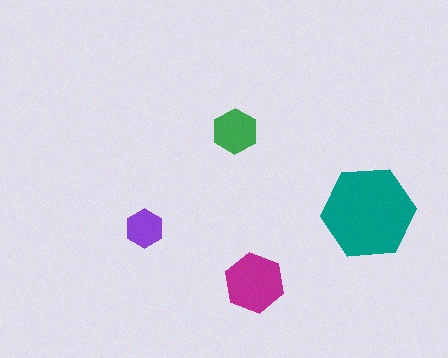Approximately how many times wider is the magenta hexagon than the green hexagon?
About 1.5 times wider.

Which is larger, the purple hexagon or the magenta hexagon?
The magenta one.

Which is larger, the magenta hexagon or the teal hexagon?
The teal one.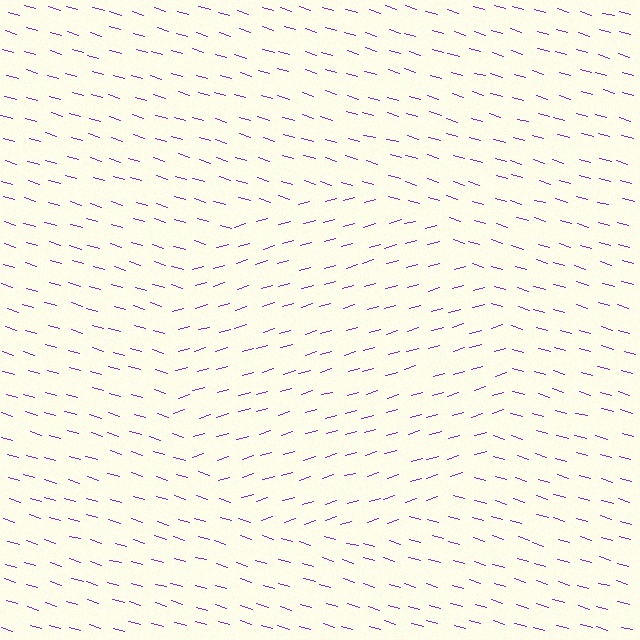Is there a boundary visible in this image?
Yes, there is a texture boundary formed by a change in line orientation.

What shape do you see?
I see a circle.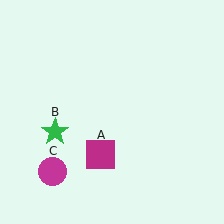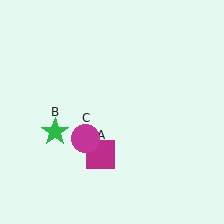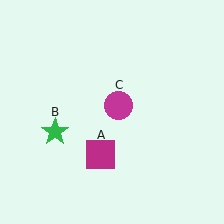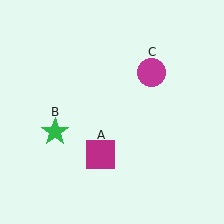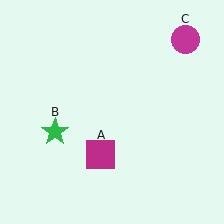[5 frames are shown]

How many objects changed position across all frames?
1 object changed position: magenta circle (object C).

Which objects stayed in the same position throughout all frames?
Magenta square (object A) and green star (object B) remained stationary.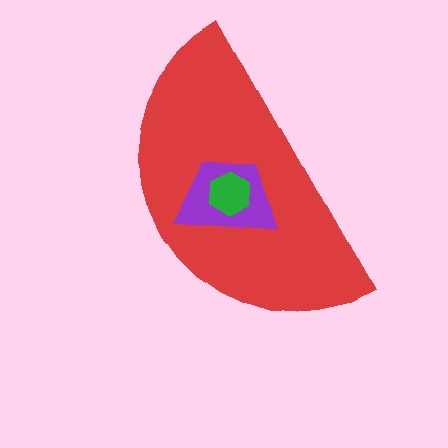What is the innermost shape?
The green hexagon.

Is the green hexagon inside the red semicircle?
Yes.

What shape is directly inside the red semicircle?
The purple trapezoid.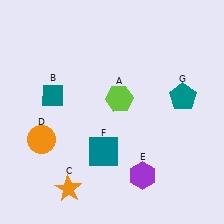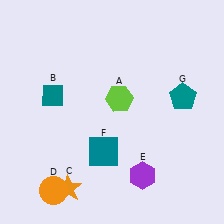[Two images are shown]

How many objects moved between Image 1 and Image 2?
1 object moved between the two images.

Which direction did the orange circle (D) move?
The orange circle (D) moved down.